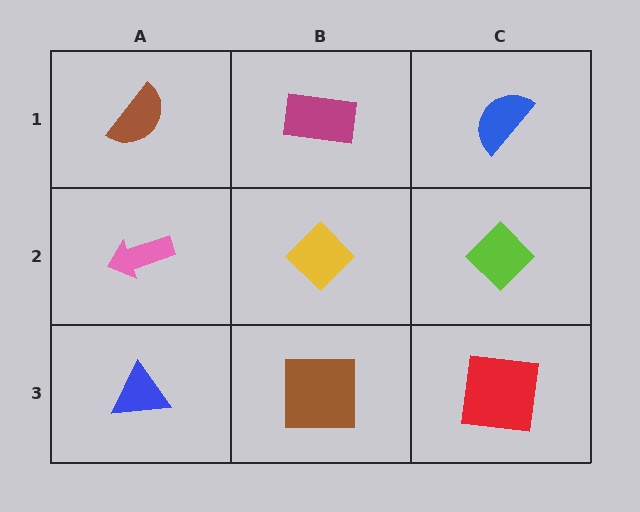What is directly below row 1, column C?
A lime diamond.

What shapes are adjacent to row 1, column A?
A pink arrow (row 2, column A), a magenta rectangle (row 1, column B).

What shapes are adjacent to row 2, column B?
A magenta rectangle (row 1, column B), a brown square (row 3, column B), a pink arrow (row 2, column A), a lime diamond (row 2, column C).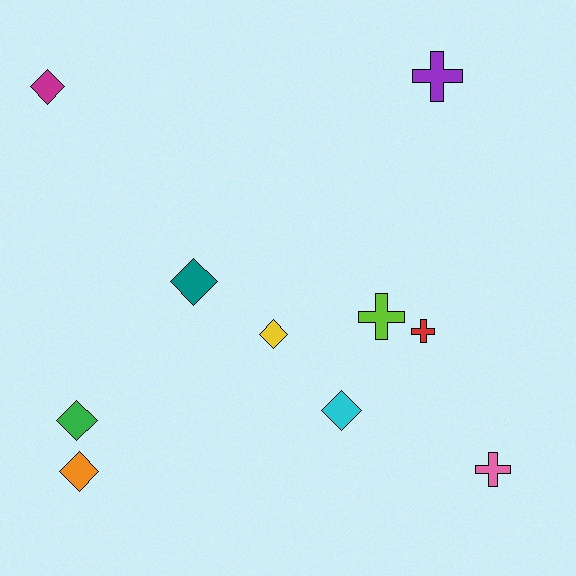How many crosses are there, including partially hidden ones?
There are 4 crosses.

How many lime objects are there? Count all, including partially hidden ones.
There is 1 lime object.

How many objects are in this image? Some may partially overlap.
There are 10 objects.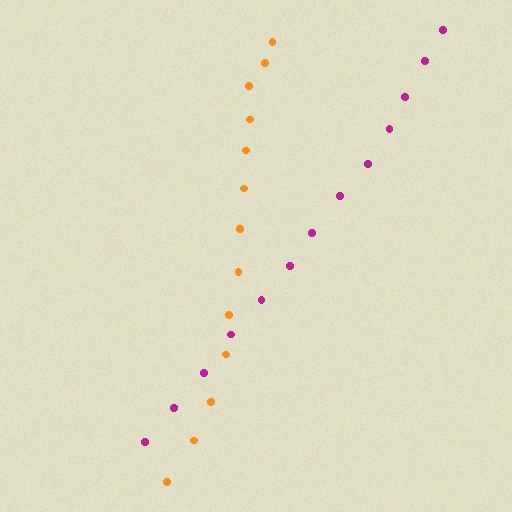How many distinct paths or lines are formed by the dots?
There are 2 distinct paths.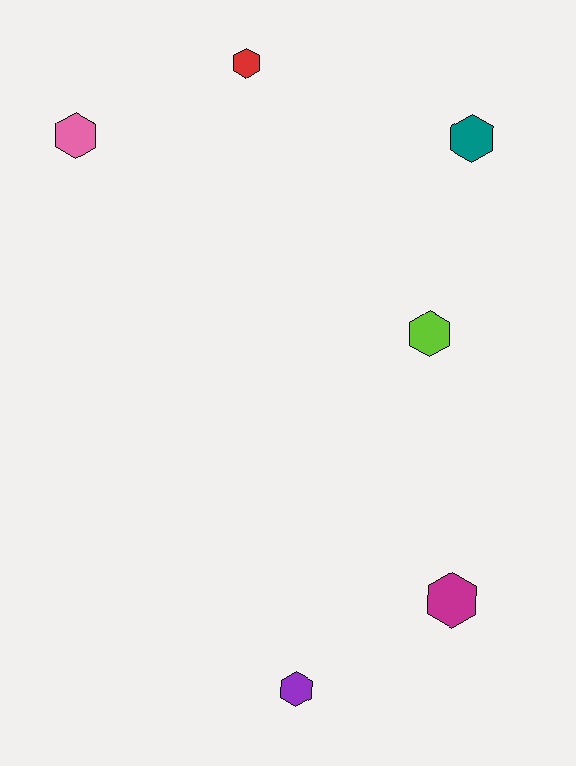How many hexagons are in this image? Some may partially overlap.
There are 6 hexagons.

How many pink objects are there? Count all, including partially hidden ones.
There is 1 pink object.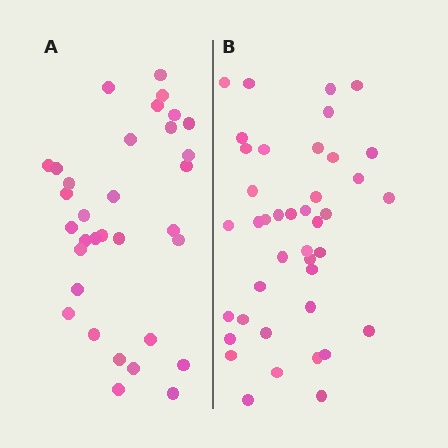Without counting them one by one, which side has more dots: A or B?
Region B (the right region) has more dots.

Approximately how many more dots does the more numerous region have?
Region B has roughly 8 or so more dots than region A.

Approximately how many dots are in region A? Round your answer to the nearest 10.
About 30 dots. (The exact count is 33, which rounds to 30.)